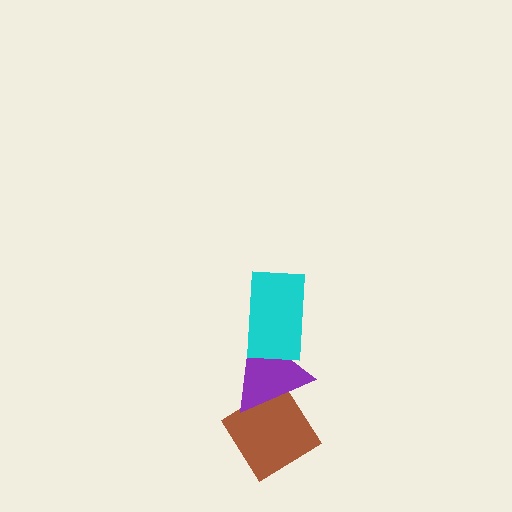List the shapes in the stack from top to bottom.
From top to bottom: the cyan rectangle, the purple triangle, the brown diamond.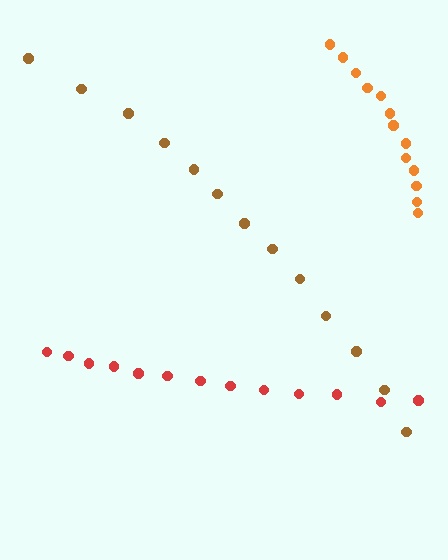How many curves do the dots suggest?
There are 3 distinct paths.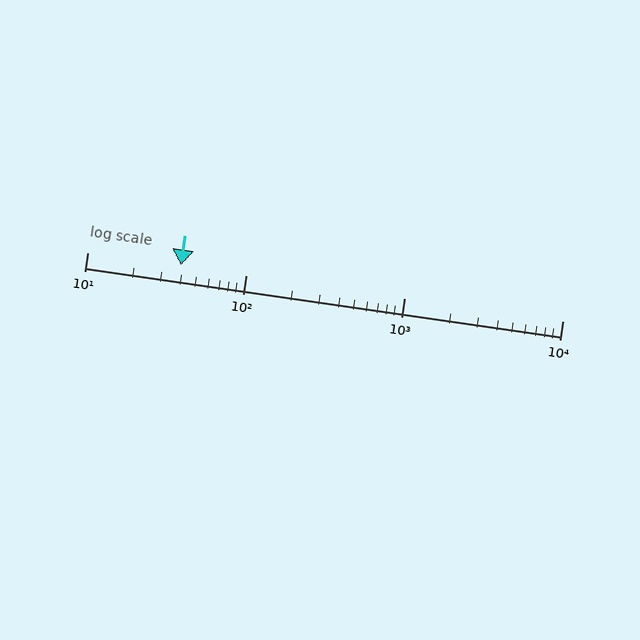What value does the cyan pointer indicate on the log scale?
The pointer indicates approximately 39.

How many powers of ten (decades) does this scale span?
The scale spans 3 decades, from 10 to 10000.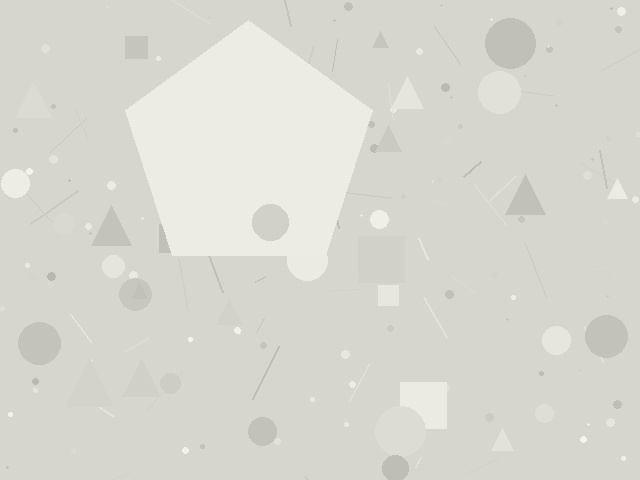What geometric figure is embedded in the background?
A pentagon is embedded in the background.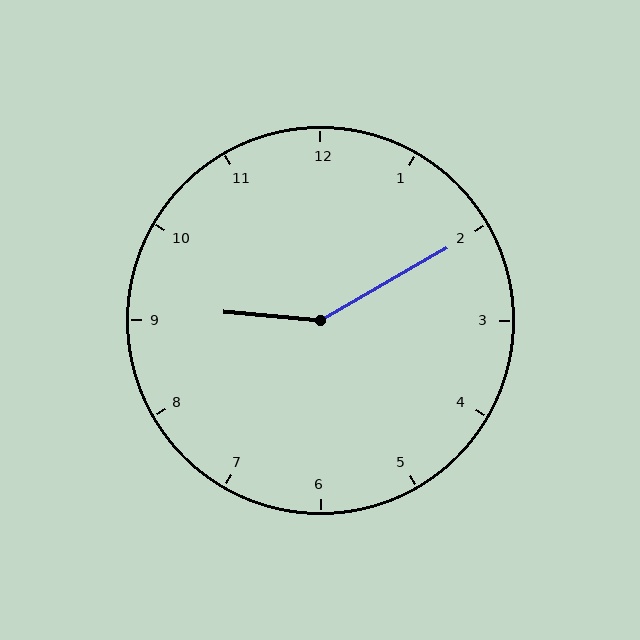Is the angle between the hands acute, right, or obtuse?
It is obtuse.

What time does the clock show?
9:10.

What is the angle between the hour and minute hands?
Approximately 145 degrees.